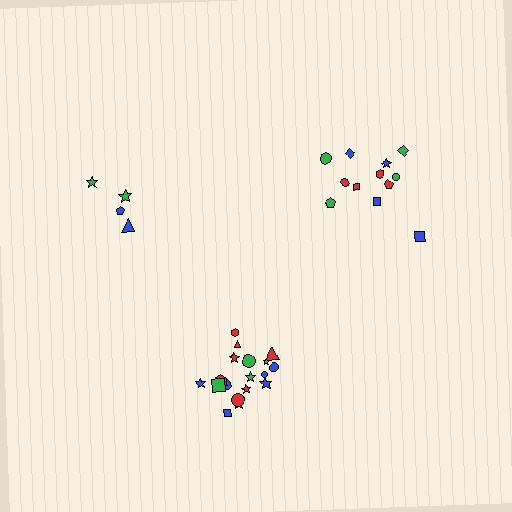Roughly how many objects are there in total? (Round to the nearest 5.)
Roughly 35 objects in total.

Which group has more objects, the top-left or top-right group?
The top-right group.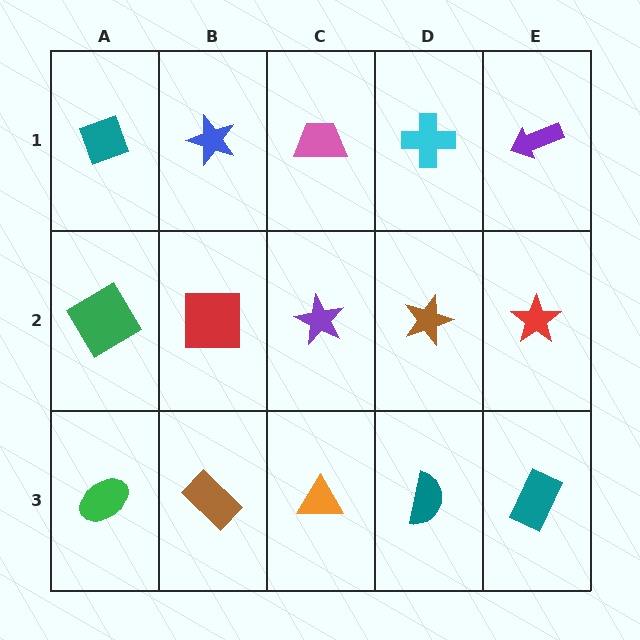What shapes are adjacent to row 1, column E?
A red star (row 2, column E), a cyan cross (row 1, column D).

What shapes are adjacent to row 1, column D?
A brown star (row 2, column D), a pink trapezoid (row 1, column C), a purple arrow (row 1, column E).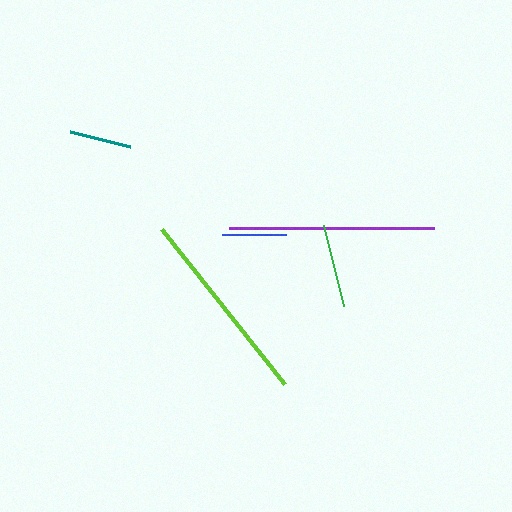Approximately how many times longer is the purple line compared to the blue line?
The purple line is approximately 3.2 times the length of the blue line.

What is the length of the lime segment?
The lime segment is approximately 198 pixels long.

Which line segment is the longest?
The purple line is the longest at approximately 205 pixels.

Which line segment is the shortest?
The teal line is the shortest at approximately 62 pixels.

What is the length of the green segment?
The green segment is approximately 84 pixels long.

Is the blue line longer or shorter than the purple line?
The purple line is longer than the blue line.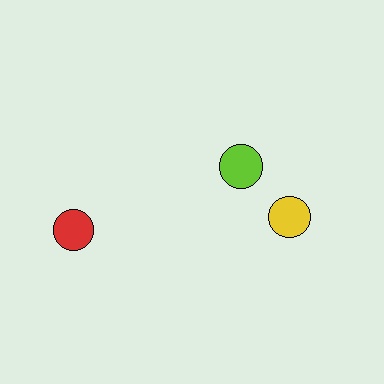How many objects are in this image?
There are 3 objects.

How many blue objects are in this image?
There are no blue objects.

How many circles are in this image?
There are 3 circles.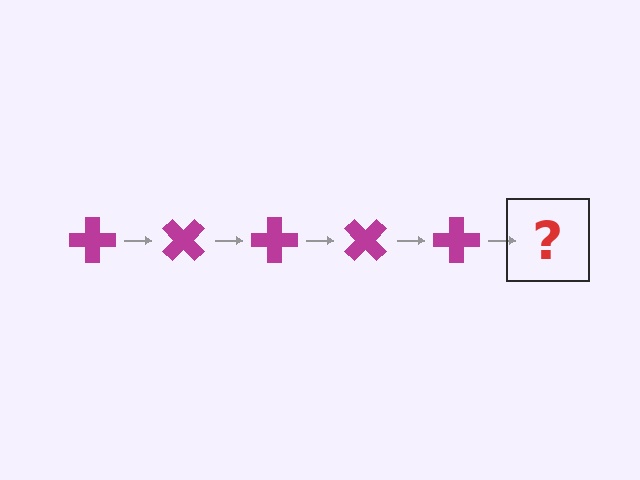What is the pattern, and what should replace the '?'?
The pattern is that the cross rotates 45 degrees each step. The '?' should be a magenta cross rotated 225 degrees.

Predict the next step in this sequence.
The next step is a magenta cross rotated 225 degrees.